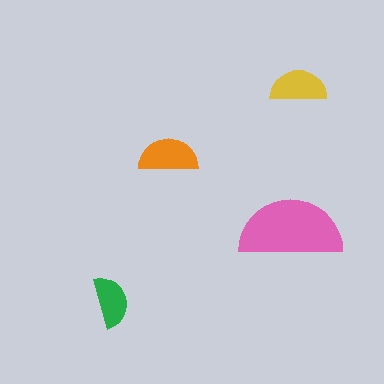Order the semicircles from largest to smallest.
the pink one, the orange one, the yellow one, the green one.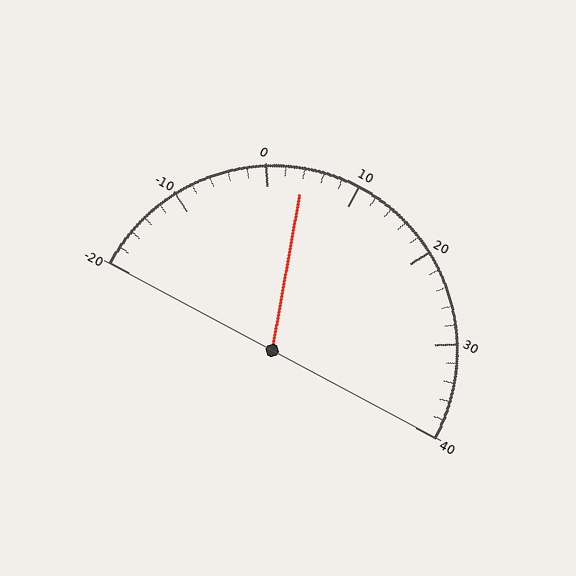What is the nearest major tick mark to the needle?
The nearest major tick mark is 0.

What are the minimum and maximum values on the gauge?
The gauge ranges from -20 to 40.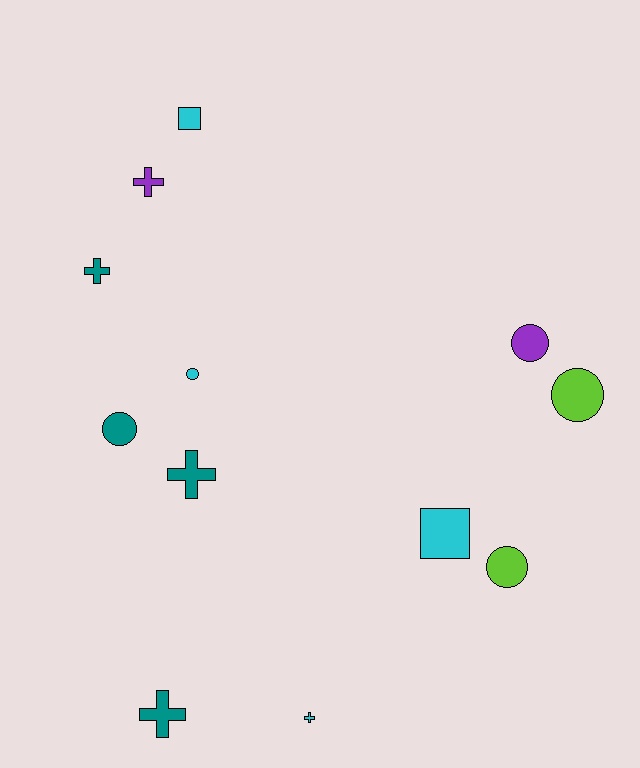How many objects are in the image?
There are 12 objects.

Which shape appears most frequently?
Circle, with 5 objects.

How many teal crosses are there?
There are 3 teal crosses.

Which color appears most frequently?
Teal, with 4 objects.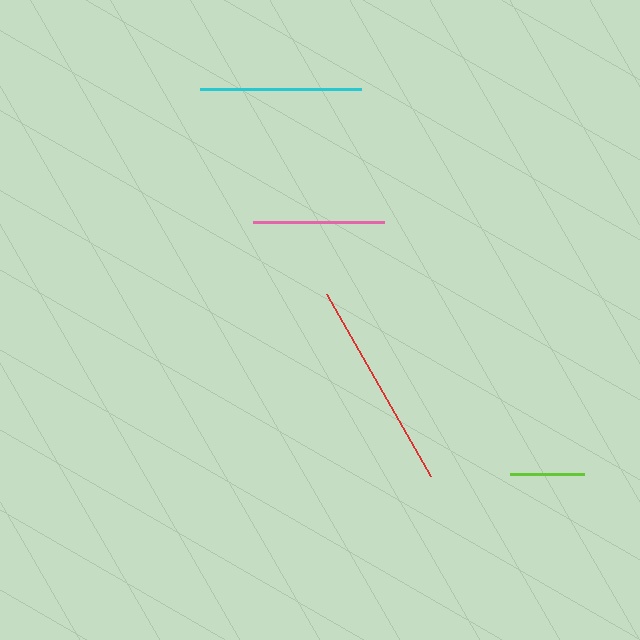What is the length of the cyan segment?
The cyan segment is approximately 161 pixels long.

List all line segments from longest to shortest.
From longest to shortest: red, cyan, pink, lime.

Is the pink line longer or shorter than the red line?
The red line is longer than the pink line.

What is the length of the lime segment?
The lime segment is approximately 74 pixels long.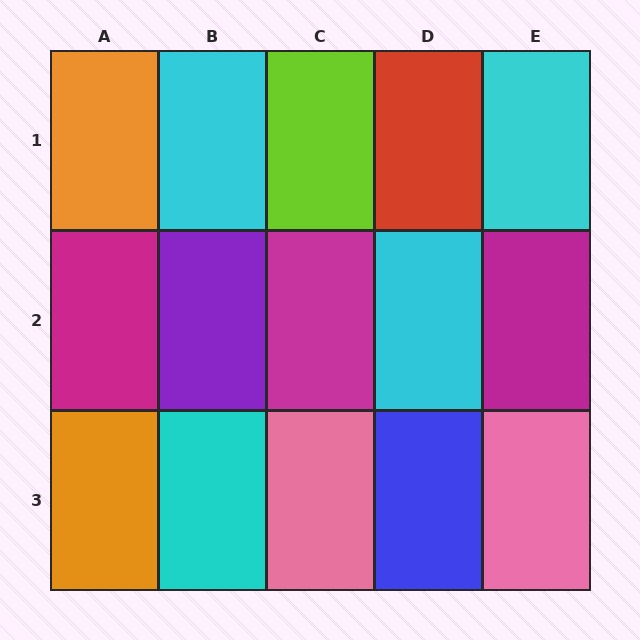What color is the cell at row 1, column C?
Lime.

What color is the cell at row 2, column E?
Magenta.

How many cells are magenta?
3 cells are magenta.